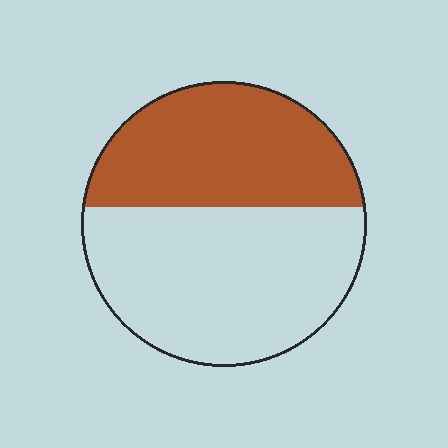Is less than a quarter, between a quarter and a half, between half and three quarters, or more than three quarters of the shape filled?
Between a quarter and a half.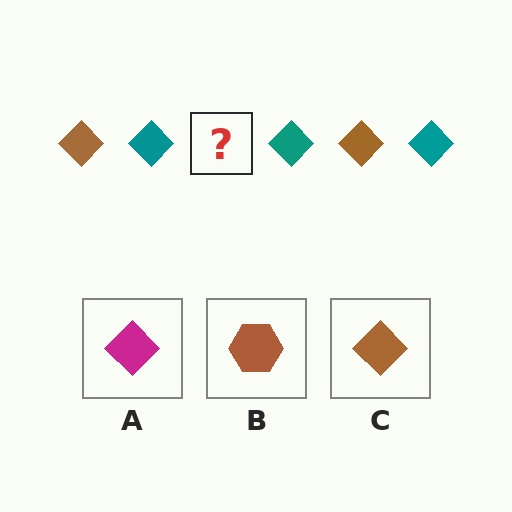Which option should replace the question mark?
Option C.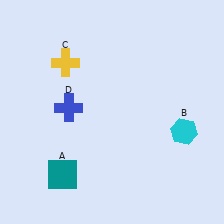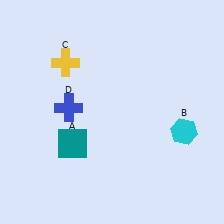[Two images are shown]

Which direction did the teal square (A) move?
The teal square (A) moved up.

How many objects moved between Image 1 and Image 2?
1 object moved between the two images.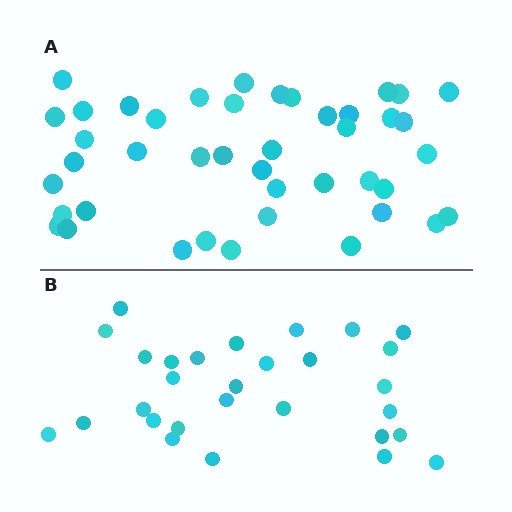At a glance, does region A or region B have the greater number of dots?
Region A (the top region) has more dots.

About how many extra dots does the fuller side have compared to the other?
Region A has approximately 15 more dots than region B.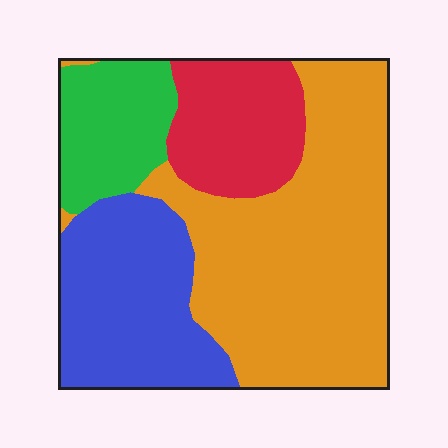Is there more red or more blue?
Blue.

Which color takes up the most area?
Orange, at roughly 45%.